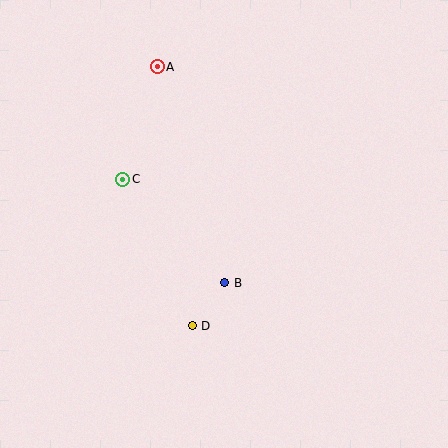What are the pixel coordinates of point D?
Point D is at (192, 326).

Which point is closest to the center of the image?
Point B at (225, 283) is closest to the center.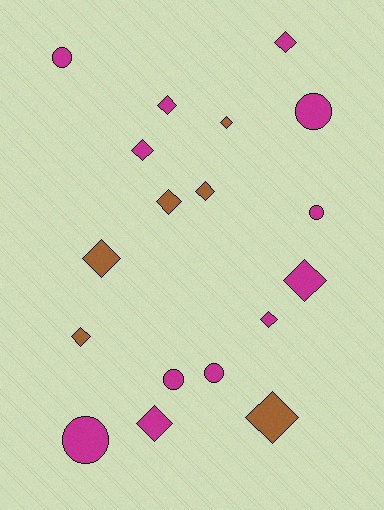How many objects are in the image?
There are 18 objects.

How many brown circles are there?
There are no brown circles.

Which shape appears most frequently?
Diamond, with 12 objects.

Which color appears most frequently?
Magenta, with 12 objects.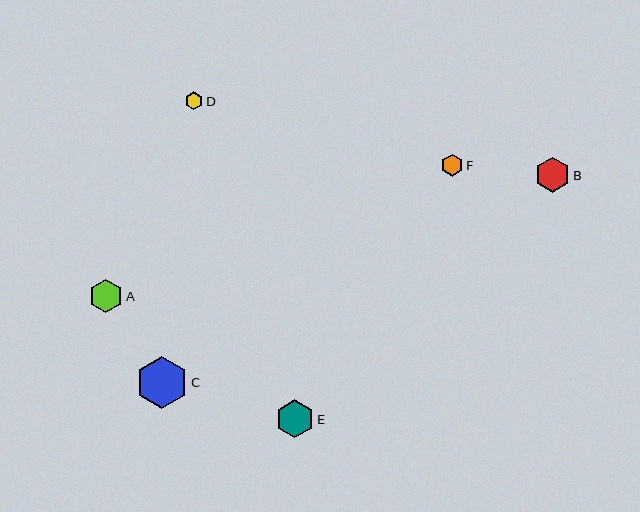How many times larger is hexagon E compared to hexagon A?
Hexagon E is approximately 1.1 times the size of hexagon A.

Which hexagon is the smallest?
Hexagon D is the smallest with a size of approximately 18 pixels.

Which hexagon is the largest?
Hexagon C is the largest with a size of approximately 52 pixels.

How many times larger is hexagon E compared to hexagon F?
Hexagon E is approximately 1.7 times the size of hexagon F.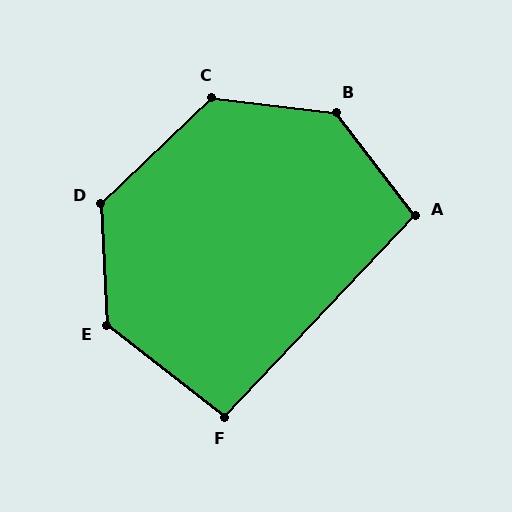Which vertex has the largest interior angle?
B, at approximately 134 degrees.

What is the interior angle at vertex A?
Approximately 99 degrees (obtuse).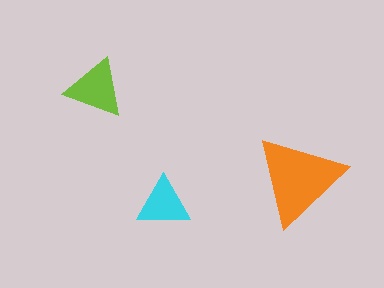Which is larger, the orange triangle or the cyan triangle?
The orange one.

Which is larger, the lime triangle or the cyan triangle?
The lime one.